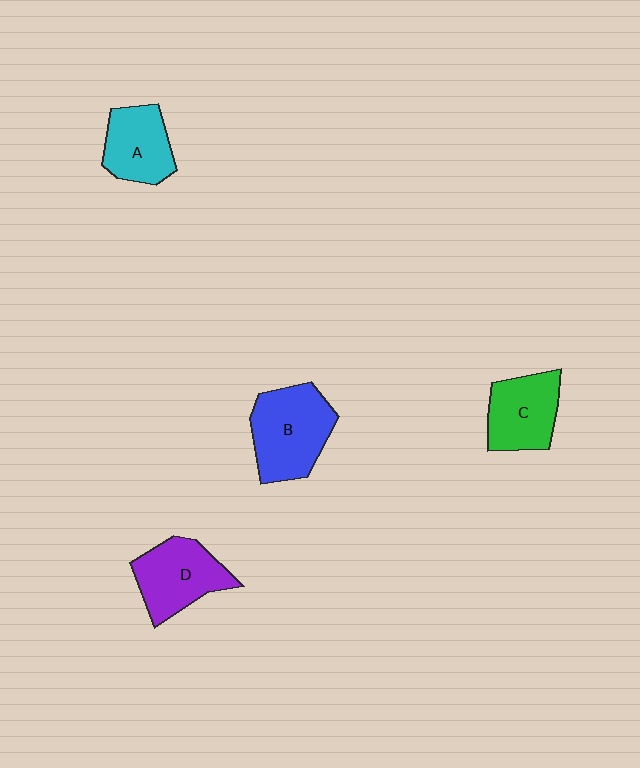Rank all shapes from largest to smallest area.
From largest to smallest: B (blue), D (purple), C (green), A (cyan).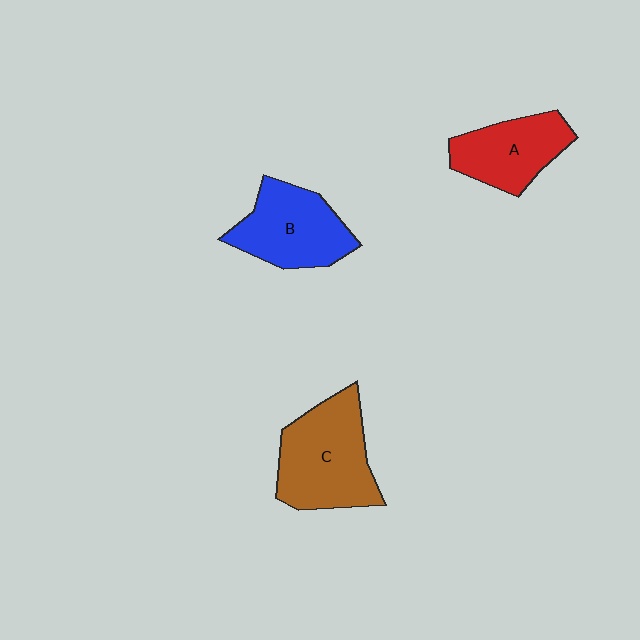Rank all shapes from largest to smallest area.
From largest to smallest: C (brown), B (blue), A (red).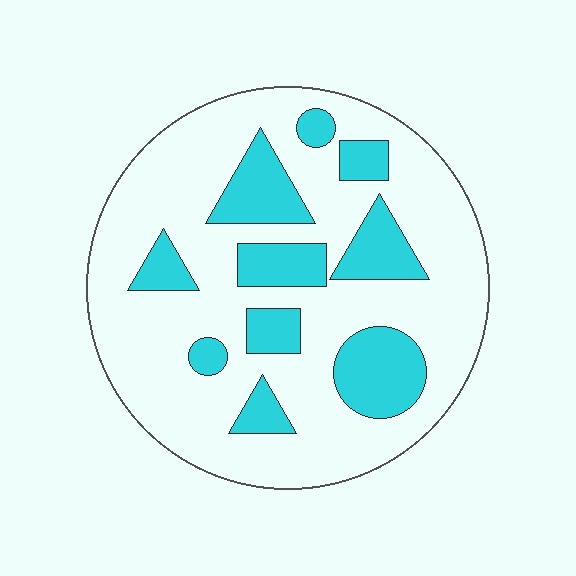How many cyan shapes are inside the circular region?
10.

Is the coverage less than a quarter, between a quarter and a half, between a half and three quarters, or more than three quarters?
Between a quarter and a half.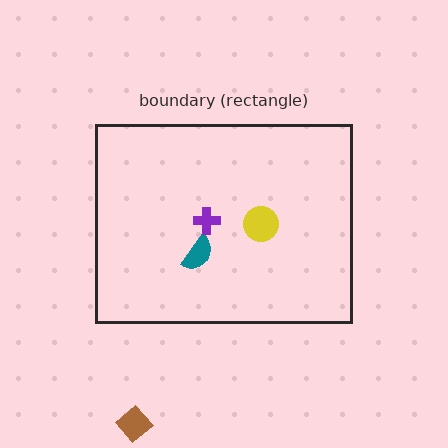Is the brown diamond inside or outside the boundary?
Outside.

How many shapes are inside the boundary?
3 inside, 1 outside.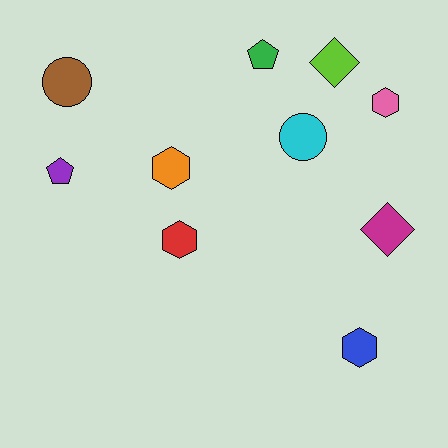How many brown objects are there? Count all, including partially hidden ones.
There is 1 brown object.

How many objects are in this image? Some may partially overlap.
There are 10 objects.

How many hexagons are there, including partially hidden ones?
There are 4 hexagons.